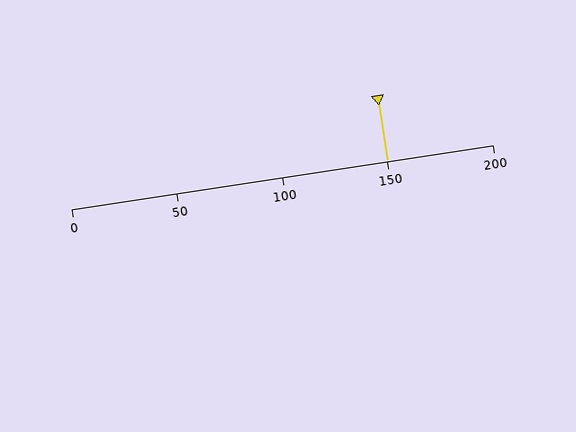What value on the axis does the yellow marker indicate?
The marker indicates approximately 150.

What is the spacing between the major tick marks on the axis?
The major ticks are spaced 50 apart.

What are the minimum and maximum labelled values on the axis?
The axis runs from 0 to 200.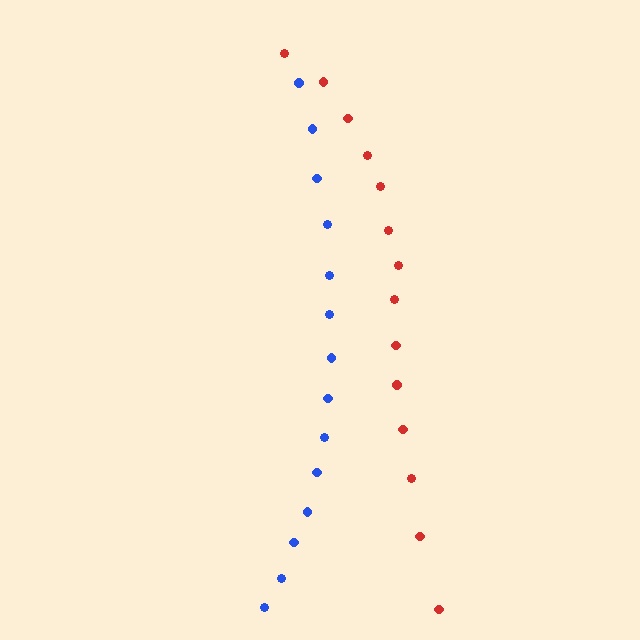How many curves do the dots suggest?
There are 2 distinct paths.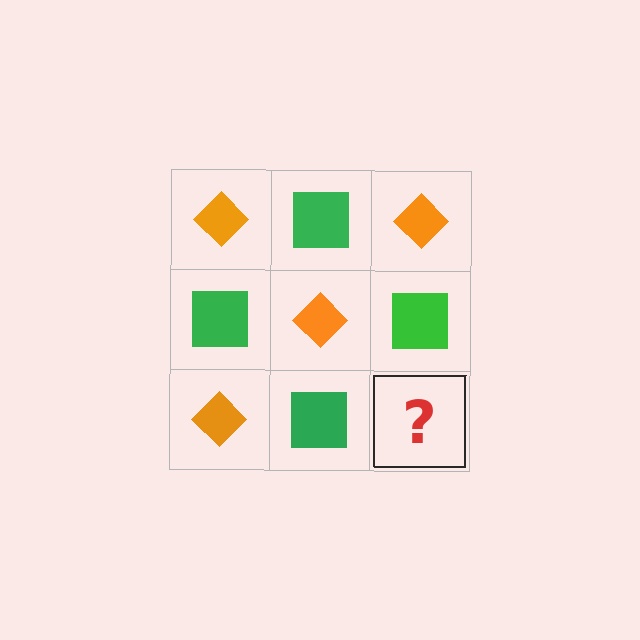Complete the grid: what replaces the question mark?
The question mark should be replaced with an orange diamond.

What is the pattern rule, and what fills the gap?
The rule is that it alternates orange diamond and green square in a checkerboard pattern. The gap should be filled with an orange diamond.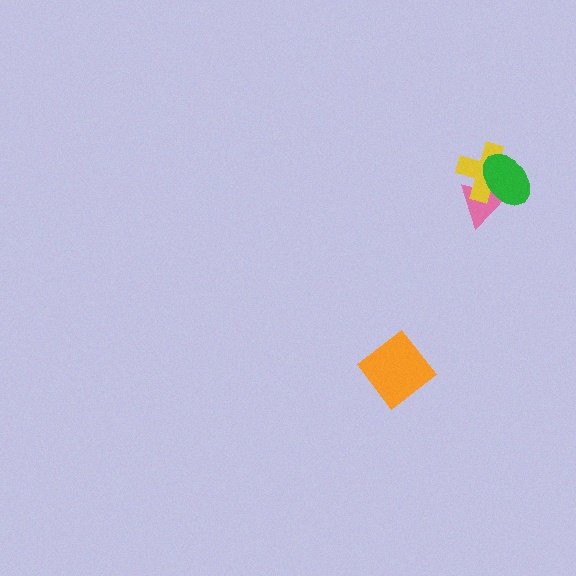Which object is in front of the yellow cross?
The green ellipse is in front of the yellow cross.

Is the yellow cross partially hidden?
Yes, it is partially covered by another shape.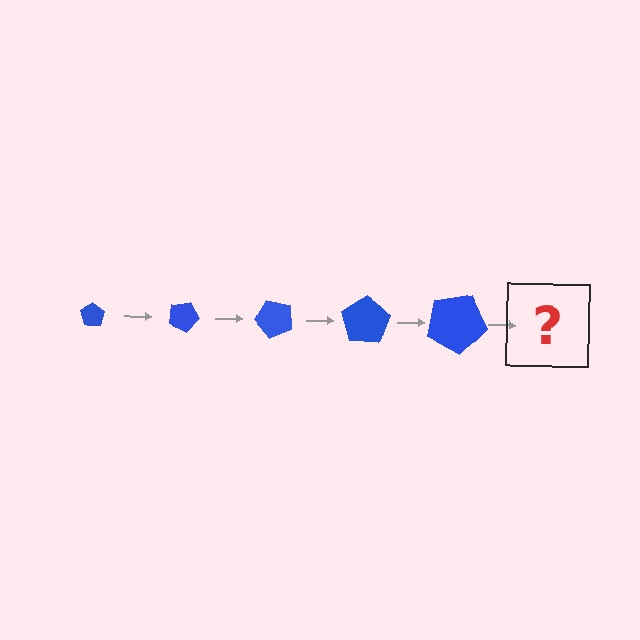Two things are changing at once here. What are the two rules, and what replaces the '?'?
The two rules are that the pentagon grows larger each step and it rotates 25 degrees each step. The '?' should be a pentagon, larger than the previous one and rotated 125 degrees from the start.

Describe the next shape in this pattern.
It should be a pentagon, larger than the previous one and rotated 125 degrees from the start.